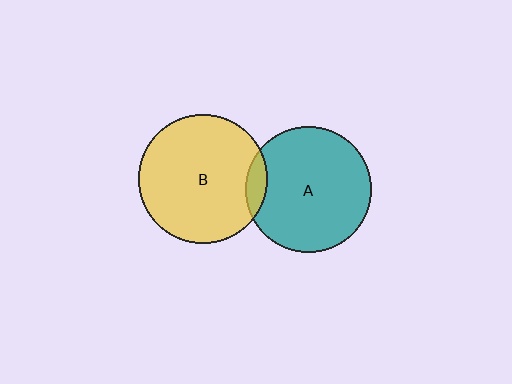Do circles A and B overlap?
Yes.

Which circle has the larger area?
Circle B (yellow).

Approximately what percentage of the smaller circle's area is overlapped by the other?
Approximately 10%.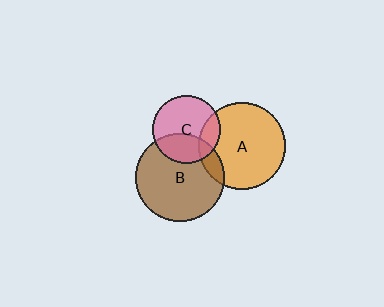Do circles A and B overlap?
Yes.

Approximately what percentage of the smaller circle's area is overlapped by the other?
Approximately 10%.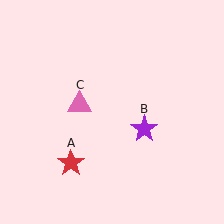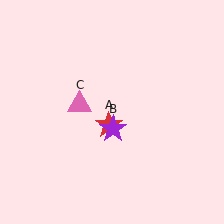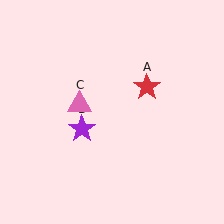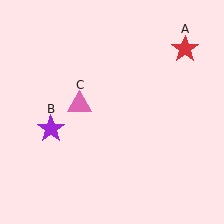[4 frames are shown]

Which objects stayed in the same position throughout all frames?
Pink triangle (object C) remained stationary.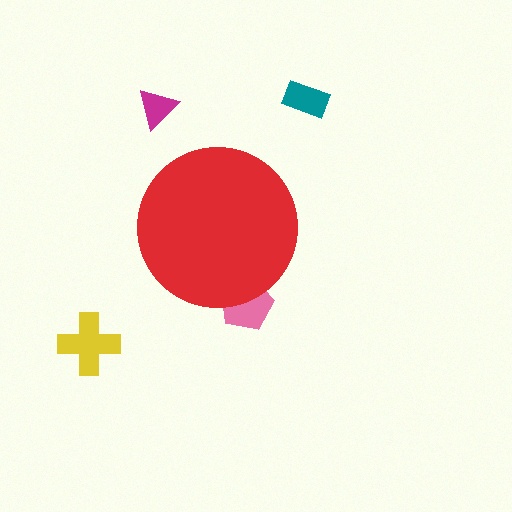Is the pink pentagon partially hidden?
Yes, the pink pentagon is partially hidden behind the red circle.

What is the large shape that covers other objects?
A red circle.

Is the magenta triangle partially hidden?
No, the magenta triangle is fully visible.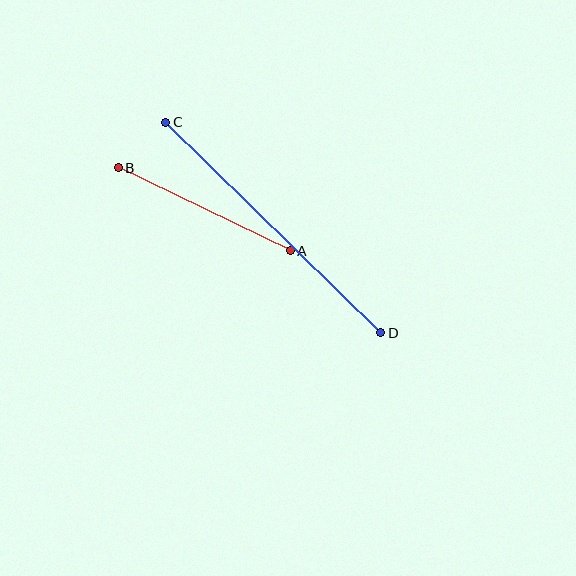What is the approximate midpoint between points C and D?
The midpoint is at approximately (273, 228) pixels.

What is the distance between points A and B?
The distance is approximately 191 pixels.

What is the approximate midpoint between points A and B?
The midpoint is at approximately (204, 209) pixels.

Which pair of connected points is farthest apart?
Points C and D are farthest apart.